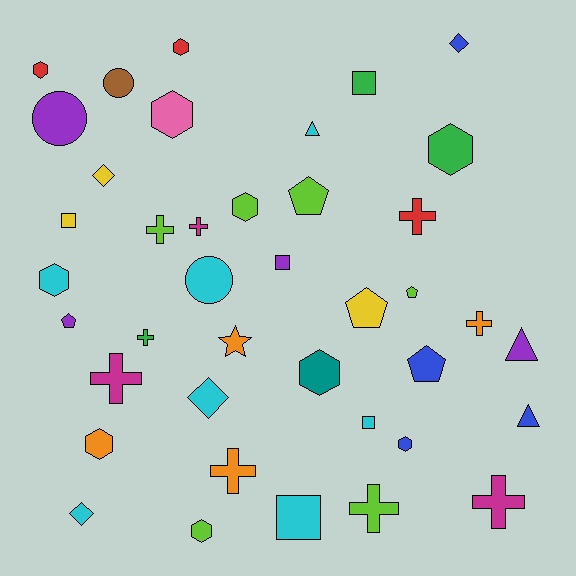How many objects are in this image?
There are 40 objects.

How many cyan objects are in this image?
There are 7 cyan objects.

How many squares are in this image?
There are 5 squares.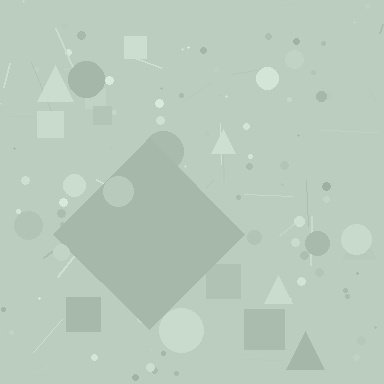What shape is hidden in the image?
A diamond is hidden in the image.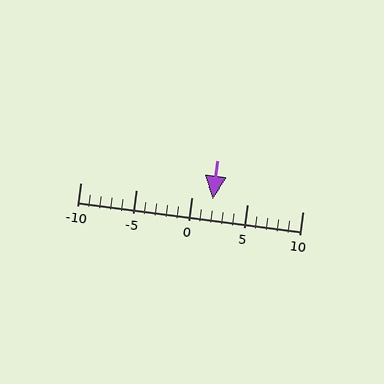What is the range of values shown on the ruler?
The ruler shows values from -10 to 10.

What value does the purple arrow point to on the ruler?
The purple arrow points to approximately 2.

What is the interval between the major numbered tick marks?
The major tick marks are spaced 5 units apart.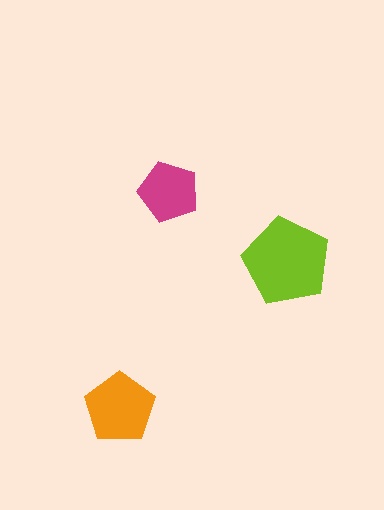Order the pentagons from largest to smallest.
the lime one, the orange one, the magenta one.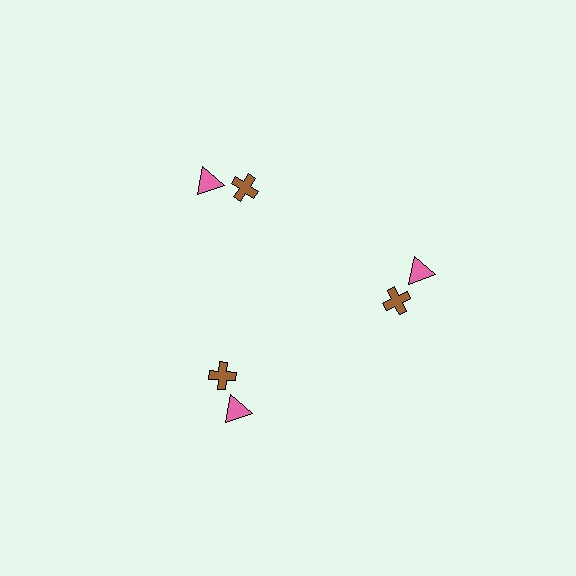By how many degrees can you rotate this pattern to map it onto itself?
The pattern maps onto itself every 120 degrees of rotation.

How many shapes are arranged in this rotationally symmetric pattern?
There are 6 shapes, arranged in 3 groups of 2.